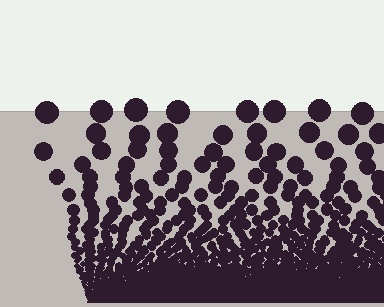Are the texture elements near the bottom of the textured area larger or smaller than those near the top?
Smaller. The gradient is inverted — elements near the bottom are smaller and denser.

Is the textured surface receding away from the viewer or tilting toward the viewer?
The surface appears to tilt toward the viewer. Texture elements get larger and sparser toward the top.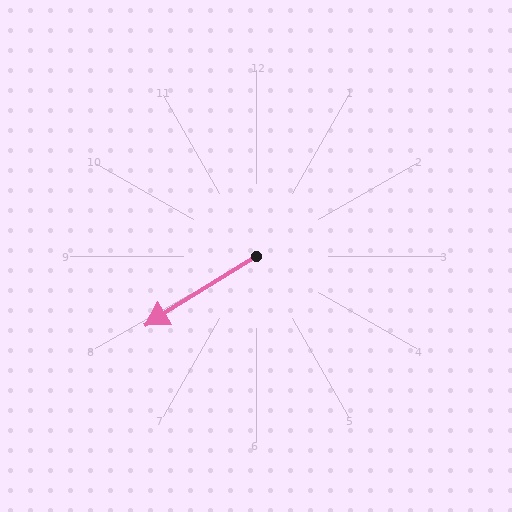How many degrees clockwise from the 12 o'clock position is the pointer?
Approximately 238 degrees.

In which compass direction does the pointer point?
Southwest.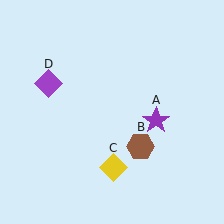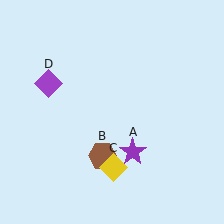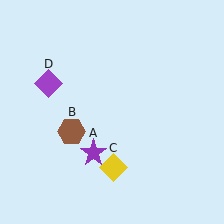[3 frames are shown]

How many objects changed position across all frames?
2 objects changed position: purple star (object A), brown hexagon (object B).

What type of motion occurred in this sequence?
The purple star (object A), brown hexagon (object B) rotated clockwise around the center of the scene.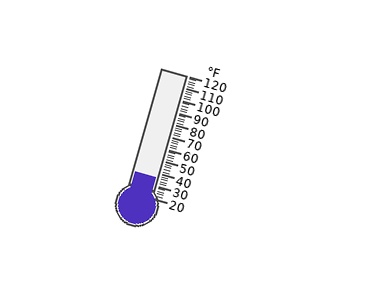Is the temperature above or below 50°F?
The temperature is below 50°F.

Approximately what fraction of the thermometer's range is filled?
The thermometer is filled to approximately 15% of its range.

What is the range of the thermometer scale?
The thermometer scale ranges from 20°F to 120°F.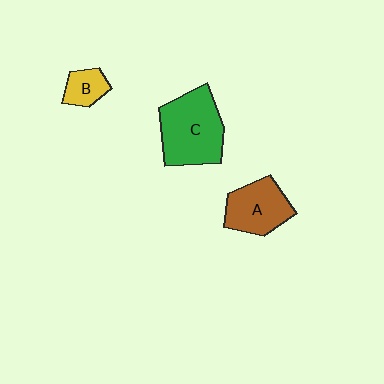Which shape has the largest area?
Shape C (green).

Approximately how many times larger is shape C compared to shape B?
Approximately 2.9 times.